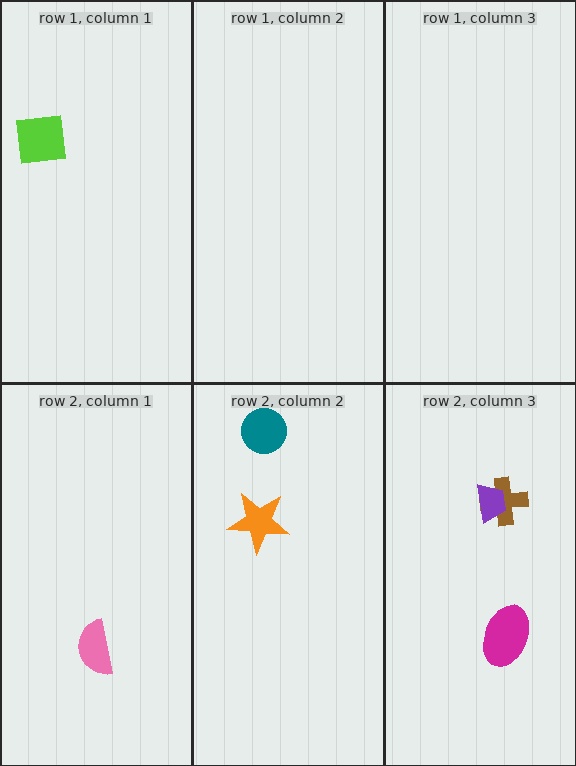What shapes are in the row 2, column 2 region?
The orange star, the teal circle.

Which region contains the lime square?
The row 1, column 1 region.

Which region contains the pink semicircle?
The row 2, column 1 region.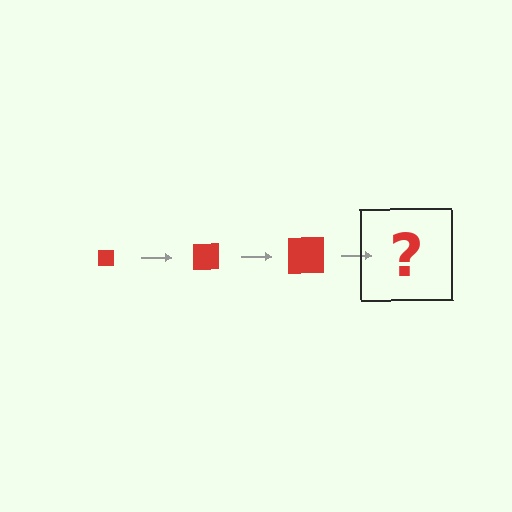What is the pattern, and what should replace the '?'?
The pattern is that the square gets progressively larger each step. The '?' should be a red square, larger than the previous one.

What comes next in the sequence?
The next element should be a red square, larger than the previous one.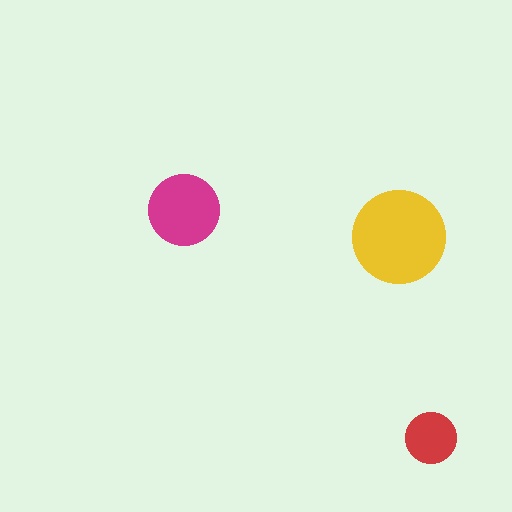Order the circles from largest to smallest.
the yellow one, the magenta one, the red one.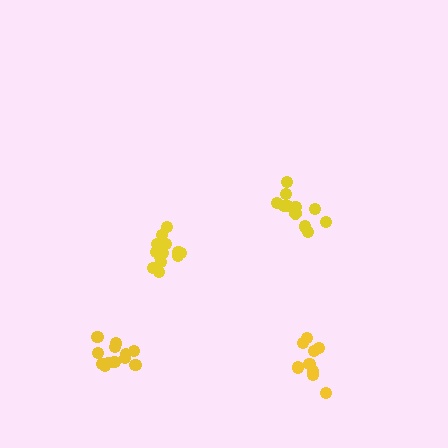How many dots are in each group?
Group 1: 9 dots, Group 2: 12 dots, Group 3: 13 dots, Group 4: 13 dots (47 total).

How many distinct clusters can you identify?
There are 4 distinct clusters.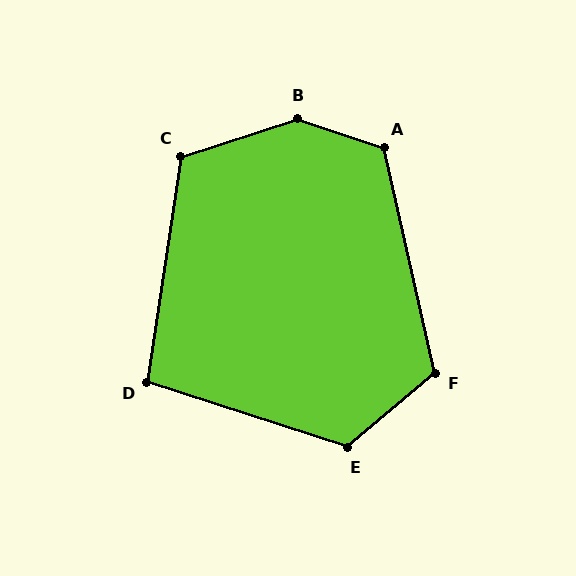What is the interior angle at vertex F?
Approximately 118 degrees (obtuse).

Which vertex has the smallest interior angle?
D, at approximately 99 degrees.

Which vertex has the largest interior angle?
B, at approximately 143 degrees.